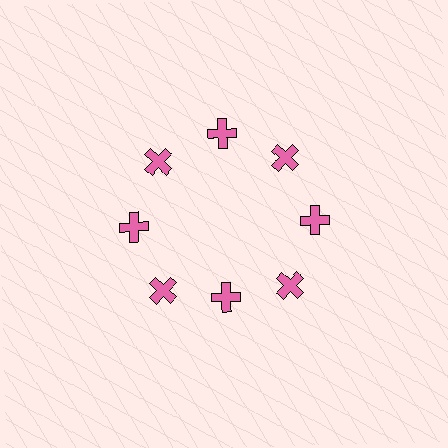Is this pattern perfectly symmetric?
No. The 8 pink crosses are arranged in a ring, but one element near the 6 o'clock position is pulled inward toward the center, breaking the 8-fold rotational symmetry.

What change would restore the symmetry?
The symmetry would be restored by moving it outward, back onto the ring so that all 8 crosses sit at equal angles and equal distance from the center.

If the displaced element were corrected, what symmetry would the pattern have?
It would have 8-fold rotational symmetry — the pattern would map onto itself every 45 degrees.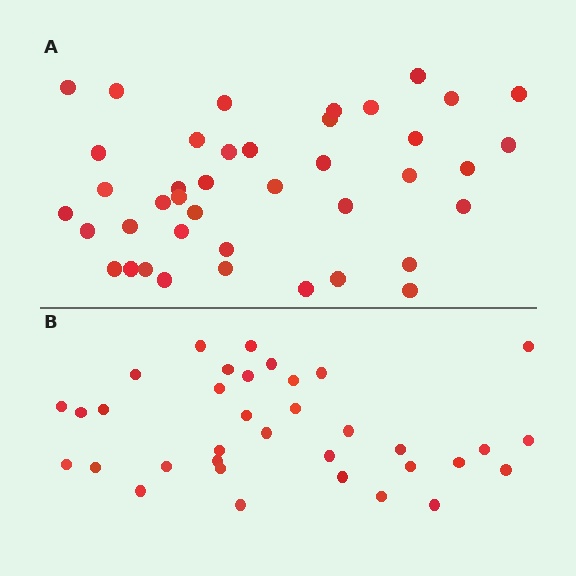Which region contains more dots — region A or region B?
Region A (the top region) has more dots.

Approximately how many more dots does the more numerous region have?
Region A has about 6 more dots than region B.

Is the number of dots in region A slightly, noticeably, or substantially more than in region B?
Region A has only slightly more — the two regions are fairly close. The ratio is roughly 1.2 to 1.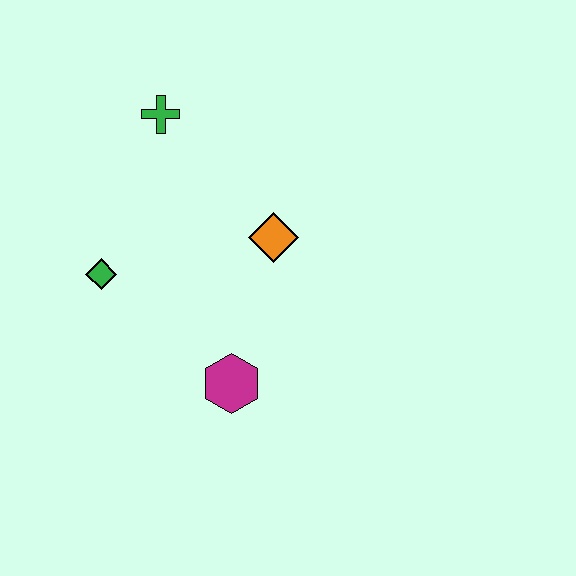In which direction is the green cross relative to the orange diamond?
The green cross is above the orange diamond.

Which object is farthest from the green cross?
The magenta hexagon is farthest from the green cross.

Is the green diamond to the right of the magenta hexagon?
No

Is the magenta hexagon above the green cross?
No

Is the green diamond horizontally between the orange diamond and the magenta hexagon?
No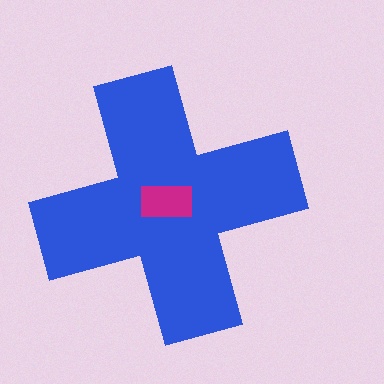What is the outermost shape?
The blue cross.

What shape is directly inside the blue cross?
The magenta rectangle.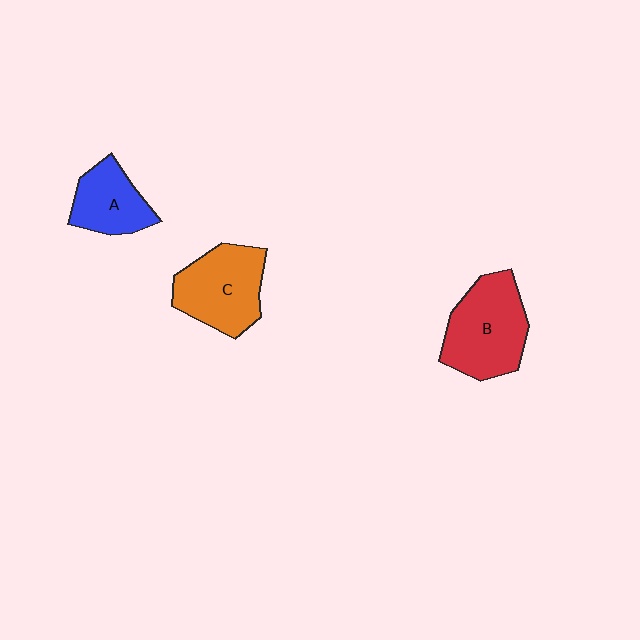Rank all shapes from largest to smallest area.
From largest to smallest: B (red), C (orange), A (blue).